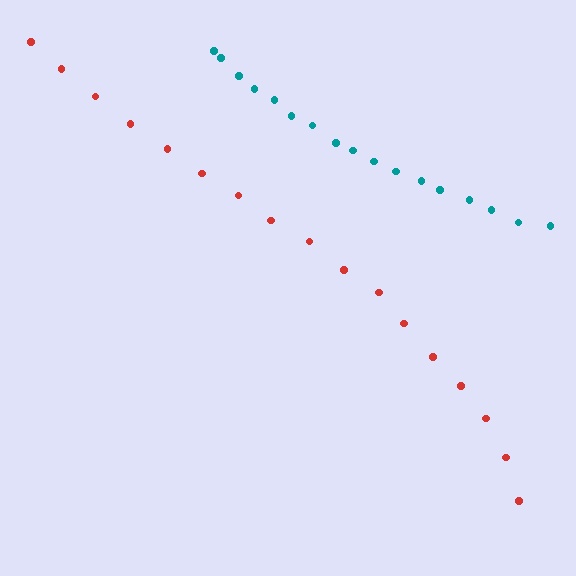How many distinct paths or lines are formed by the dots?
There are 2 distinct paths.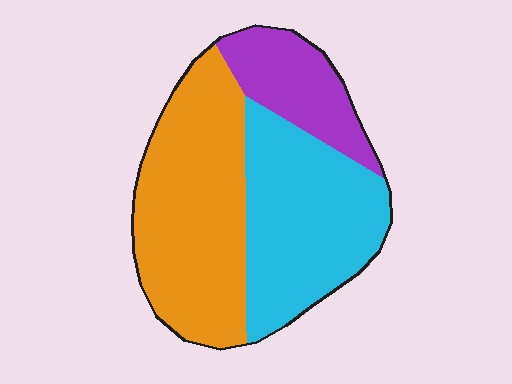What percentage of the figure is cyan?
Cyan takes up between a third and a half of the figure.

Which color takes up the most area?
Orange, at roughly 45%.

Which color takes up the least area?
Purple, at roughly 20%.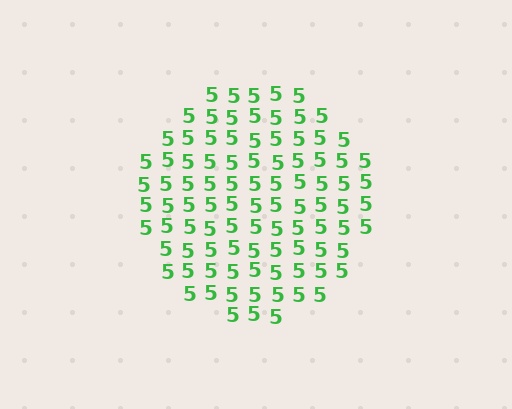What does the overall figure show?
The overall figure shows a circle.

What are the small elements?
The small elements are digit 5's.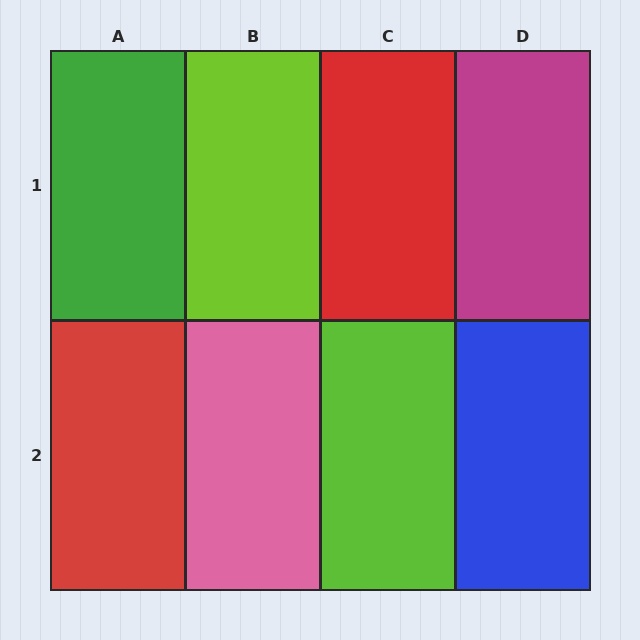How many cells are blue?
1 cell is blue.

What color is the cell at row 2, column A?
Red.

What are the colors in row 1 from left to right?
Green, lime, red, magenta.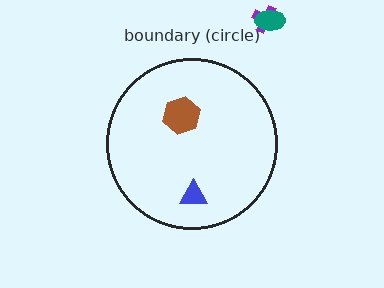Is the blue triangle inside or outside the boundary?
Inside.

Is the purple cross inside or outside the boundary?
Outside.